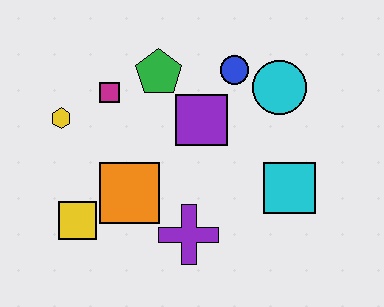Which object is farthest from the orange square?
The cyan circle is farthest from the orange square.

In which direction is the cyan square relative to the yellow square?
The cyan square is to the right of the yellow square.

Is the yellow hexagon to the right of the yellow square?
No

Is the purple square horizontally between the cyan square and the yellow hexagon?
Yes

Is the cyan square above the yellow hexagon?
No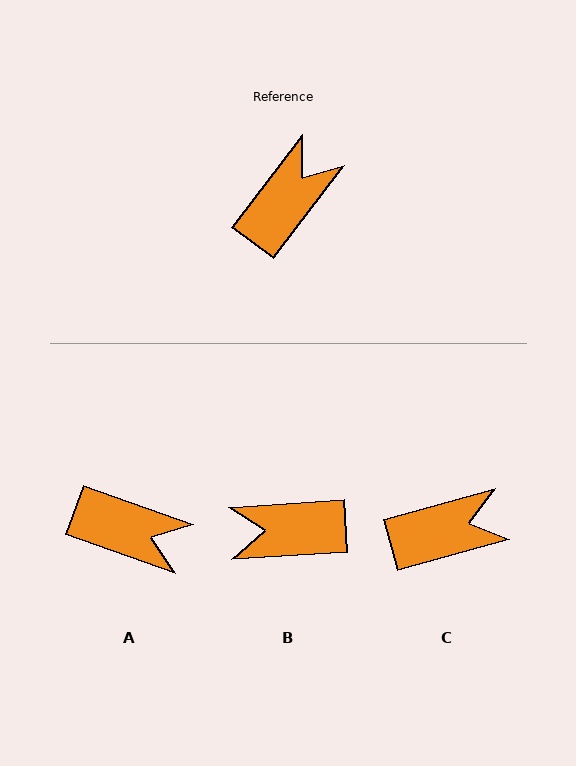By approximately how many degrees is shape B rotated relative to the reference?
Approximately 131 degrees counter-clockwise.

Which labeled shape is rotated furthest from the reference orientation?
B, about 131 degrees away.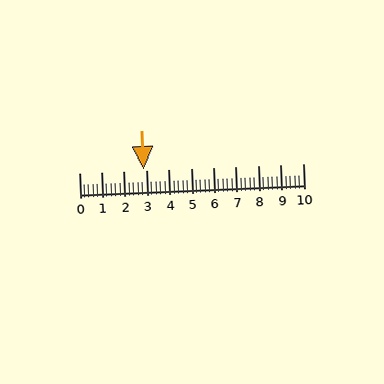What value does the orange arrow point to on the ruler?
The orange arrow points to approximately 2.9.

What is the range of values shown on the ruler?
The ruler shows values from 0 to 10.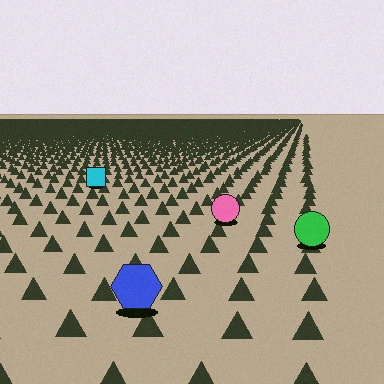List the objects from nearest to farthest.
From nearest to farthest: the blue hexagon, the green circle, the pink circle, the cyan square.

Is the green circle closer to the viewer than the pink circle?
Yes. The green circle is closer — you can tell from the texture gradient: the ground texture is coarser near it.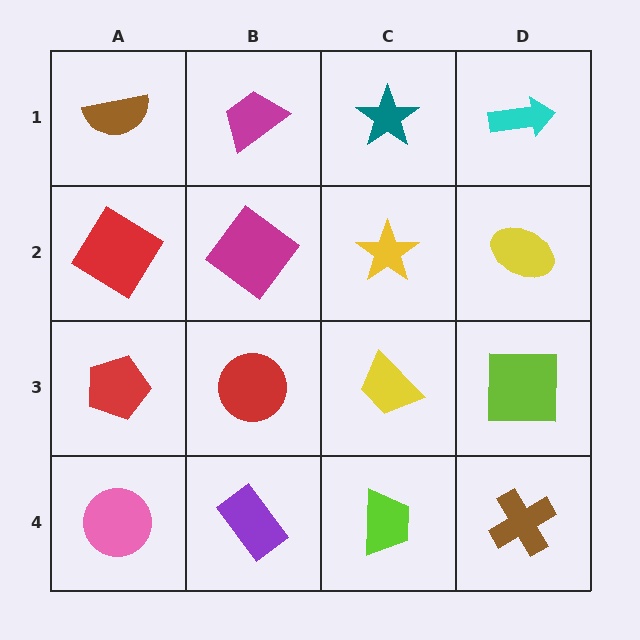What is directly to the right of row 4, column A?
A purple rectangle.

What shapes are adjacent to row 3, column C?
A yellow star (row 2, column C), a lime trapezoid (row 4, column C), a red circle (row 3, column B), a lime square (row 3, column D).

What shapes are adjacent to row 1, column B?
A magenta diamond (row 2, column B), a brown semicircle (row 1, column A), a teal star (row 1, column C).